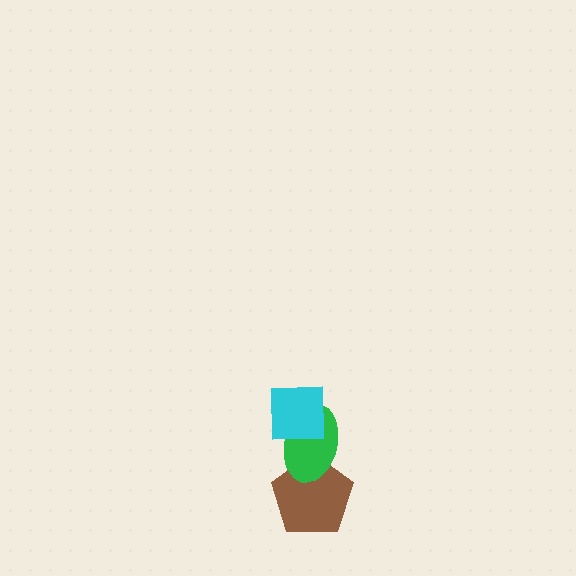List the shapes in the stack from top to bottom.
From top to bottom: the cyan square, the green ellipse, the brown pentagon.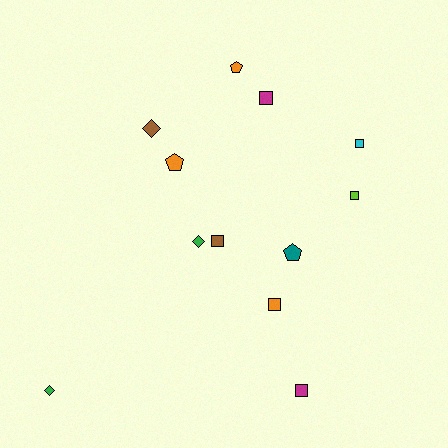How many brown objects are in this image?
There are 2 brown objects.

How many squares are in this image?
There are 6 squares.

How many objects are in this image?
There are 12 objects.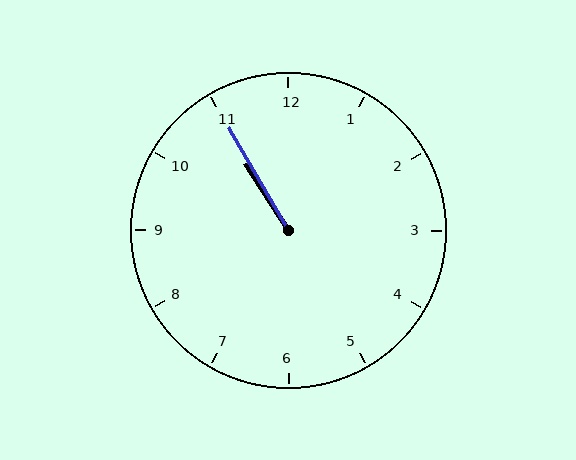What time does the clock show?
10:55.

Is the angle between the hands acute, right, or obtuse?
It is acute.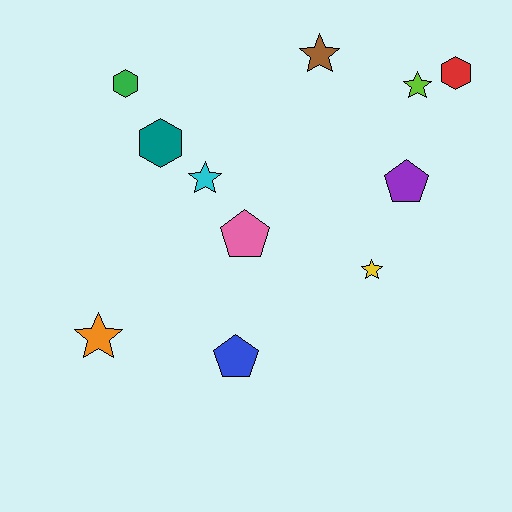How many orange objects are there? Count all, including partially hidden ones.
There is 1 orange object.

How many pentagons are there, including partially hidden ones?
There are 3 pentagons.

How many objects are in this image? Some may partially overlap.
There are 11 objects.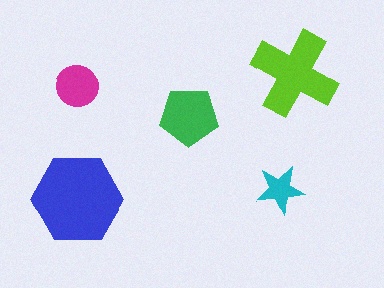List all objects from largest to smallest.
The blue hexagon, the lime cross, the green pentagon, the magenta circle, the cyan star.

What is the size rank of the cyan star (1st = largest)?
5th.